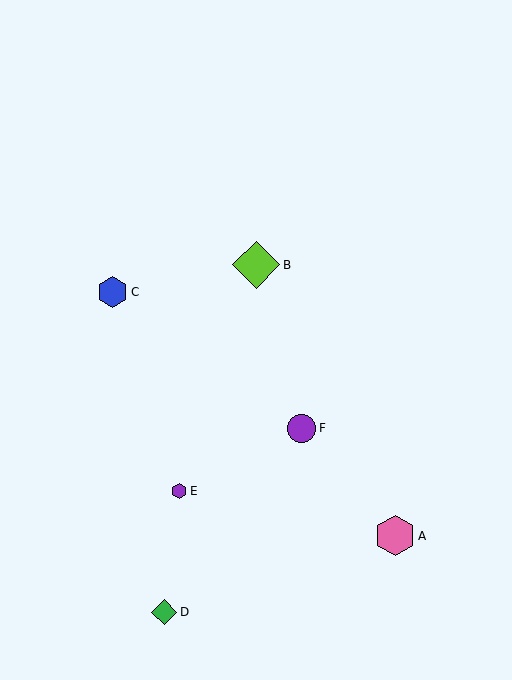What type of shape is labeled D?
Shape D is a green diamond.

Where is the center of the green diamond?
The center of the green diamond is at (164, 612).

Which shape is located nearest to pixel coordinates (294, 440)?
The purple circle (labeled F) at (302, 428) is nearest to that location.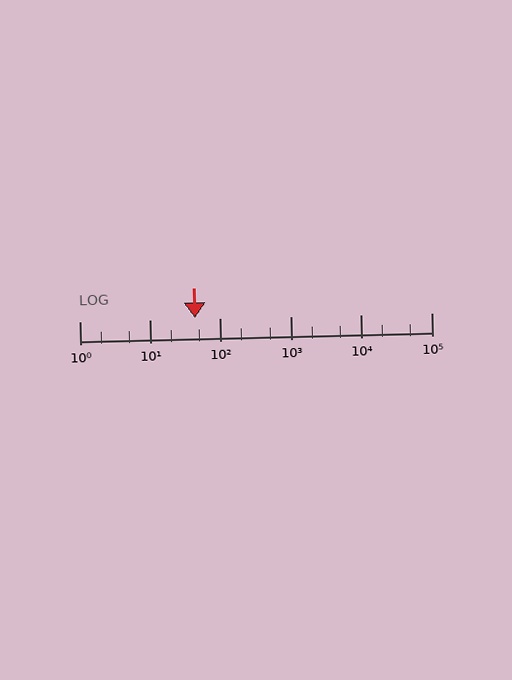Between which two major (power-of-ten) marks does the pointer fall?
The pointer is between 10 and 100.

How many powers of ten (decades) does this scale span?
The scale spans 5 decades, from 1 to 100000.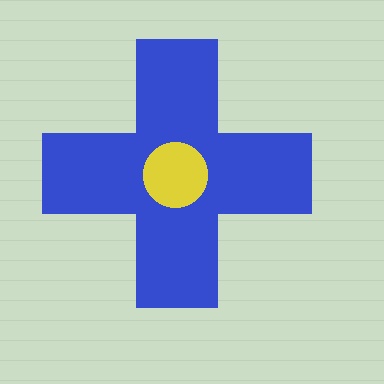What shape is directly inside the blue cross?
The yellow circle.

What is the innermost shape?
The yellow circle.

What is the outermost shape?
The blue cross.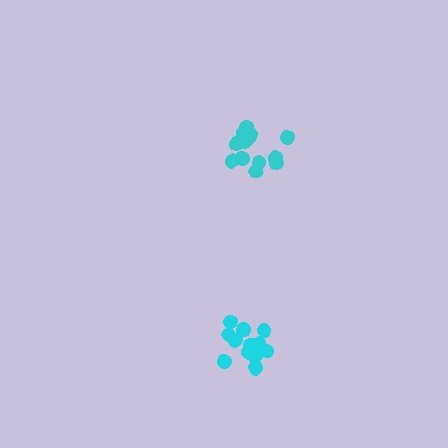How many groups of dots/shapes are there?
There are 2 groups.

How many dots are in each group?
Group 1: 13 dots, Group 2: 14 dots (27 total).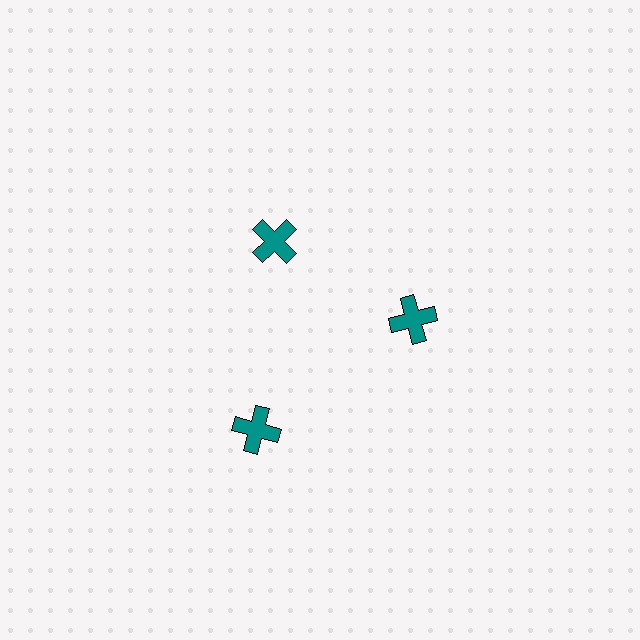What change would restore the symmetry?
The symmetry would be restored by moving it inward, back onto the ring so that all 3 crosses sit at equal angles and equal distance from the center.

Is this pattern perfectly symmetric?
No. The 3 teal crosses are arranged in a ring, but one element near the 7 o'clock position is pushed outward from the center, breaking the 3-fold rotational symmetry.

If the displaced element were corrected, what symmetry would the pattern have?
It would have 3-fold rotational symmetry — the pattern would map onto itself every 120 degrees.